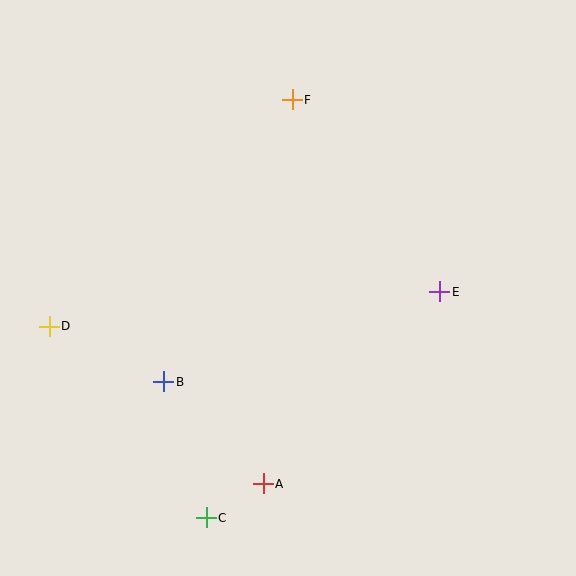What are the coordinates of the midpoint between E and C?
The midpoint between E and C is at (323, 405).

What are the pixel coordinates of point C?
Point C is at (206, 518).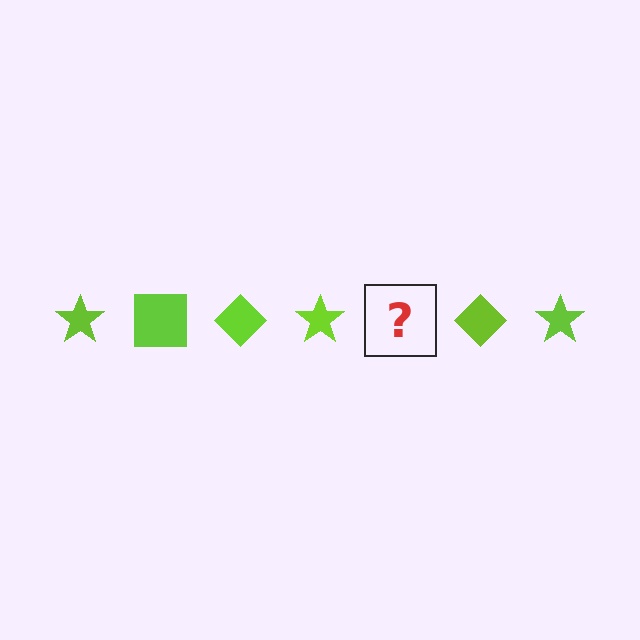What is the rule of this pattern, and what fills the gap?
The rule is that the pattern cycles through star, square, diamond shapes in lime. The gap should be filled with a lime square.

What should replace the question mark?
The question mark should be replaced with a lime square.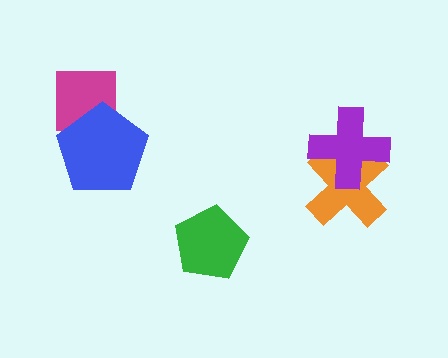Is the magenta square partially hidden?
Yes, it is partially covered by another shape.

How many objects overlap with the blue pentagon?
1 object overlaps with the blue pentagon.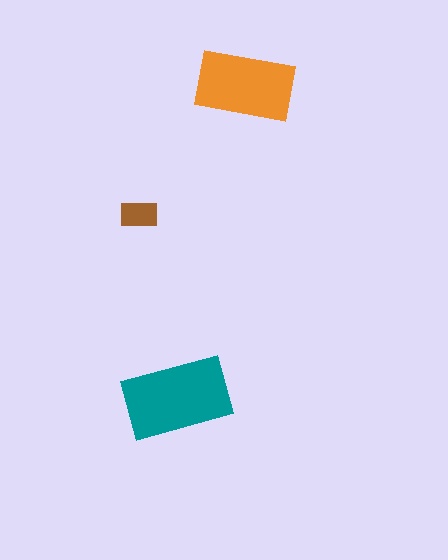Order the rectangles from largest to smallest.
the teal one, the orange one, the brown one.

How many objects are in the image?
There are 3 objects in the image.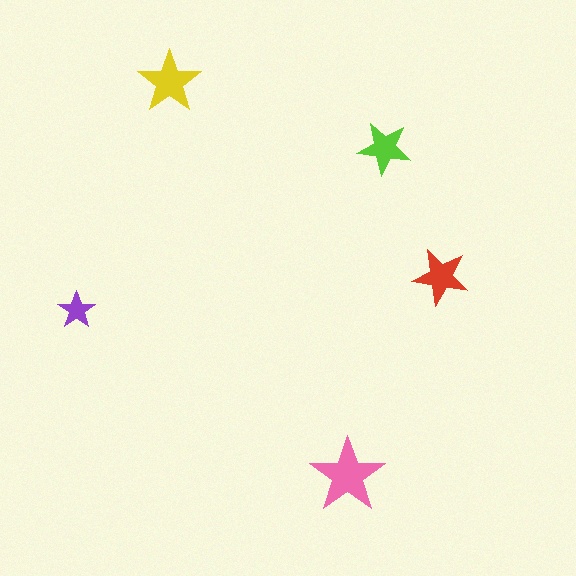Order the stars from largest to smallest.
the pink one, the yellow one, the red one, the lime one, the purple one.